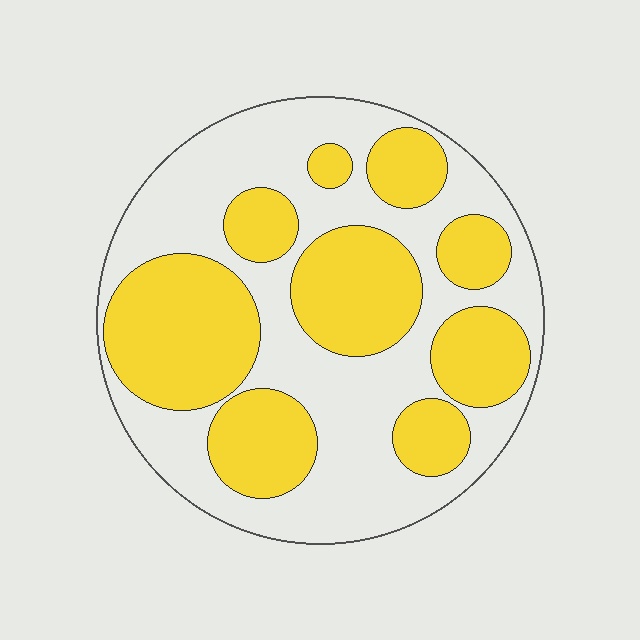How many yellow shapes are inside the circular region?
9.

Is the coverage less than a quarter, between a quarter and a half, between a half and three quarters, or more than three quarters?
Between a quarter and a half.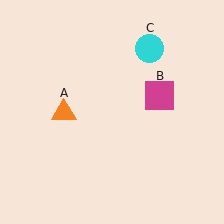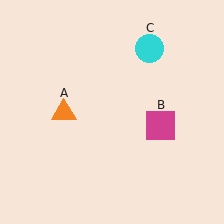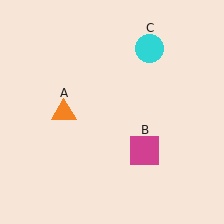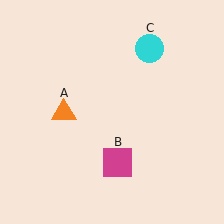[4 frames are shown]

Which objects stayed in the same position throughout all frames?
Orange triangle (object A) and cyan circle (object C) remained stationary.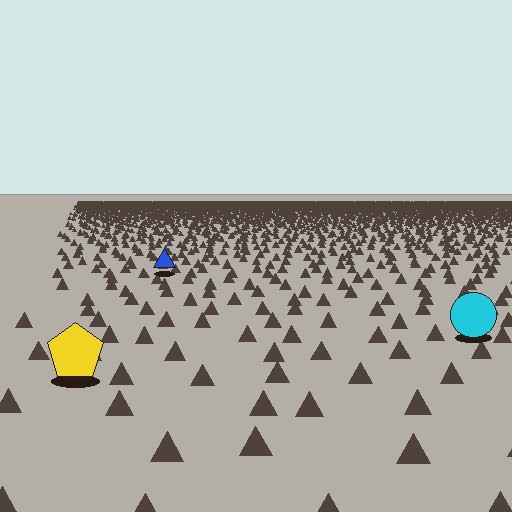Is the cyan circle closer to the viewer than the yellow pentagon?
No. The yellow pentagon is closer — you can tell from the texture gradient: the ground texture is coarser near it.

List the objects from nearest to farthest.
From nearest to farthest: the yellow pentagon, the cyan circle, the blue triangle.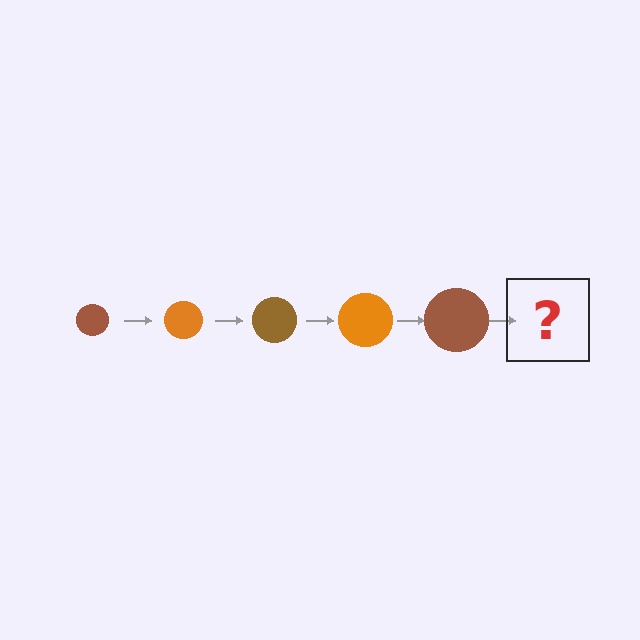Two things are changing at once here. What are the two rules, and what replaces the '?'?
The two rules are that the circle grows larger each step and the color cycles through brown and orange. The '?' should be an orange circle, larger than the previous one.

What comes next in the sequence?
The next element should be an orange circle, larger than the previous one.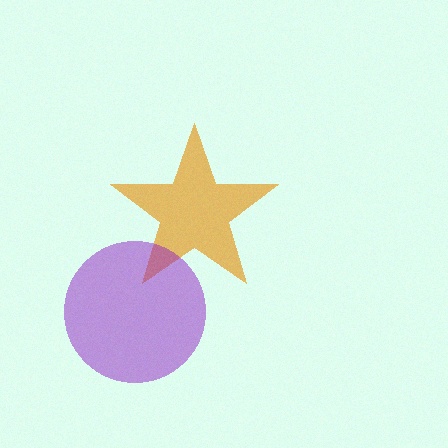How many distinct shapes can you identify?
There are 2 distinct shapes: an orange star, a purple circle.